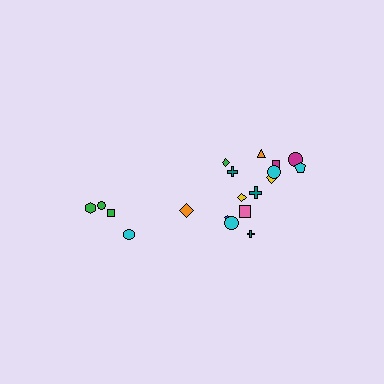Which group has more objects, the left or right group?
The right group.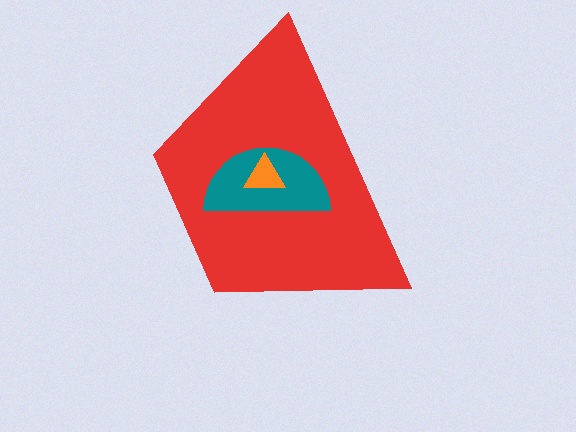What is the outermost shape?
The red trapezoid.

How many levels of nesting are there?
3.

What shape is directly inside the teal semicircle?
The orange triangle.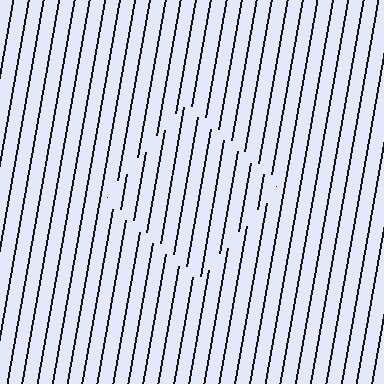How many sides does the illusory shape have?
4 sides — the line-ends trace a square.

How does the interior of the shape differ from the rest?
The interior of the shape contains the same grating, shifted by half a period — the contour is defined by the phase discontinuity where line-ends from the inner and outer gratings abut.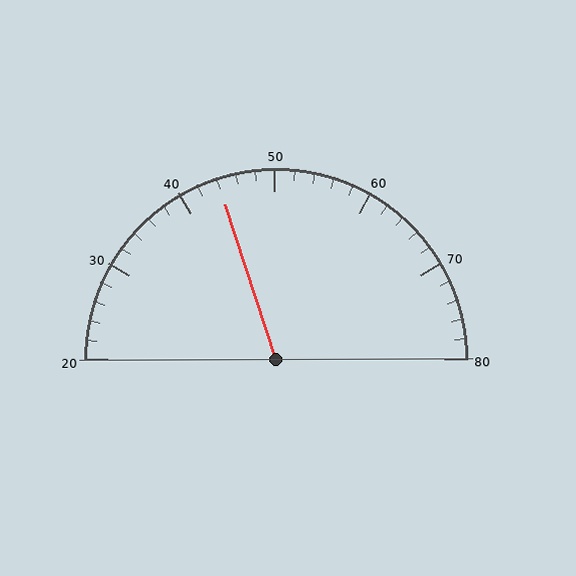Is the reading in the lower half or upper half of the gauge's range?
The reading is in the lower half of the range (20 to 80).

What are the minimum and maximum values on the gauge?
The gauge ranges from 20 to 80.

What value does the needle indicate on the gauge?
The needle indicates approximately 44.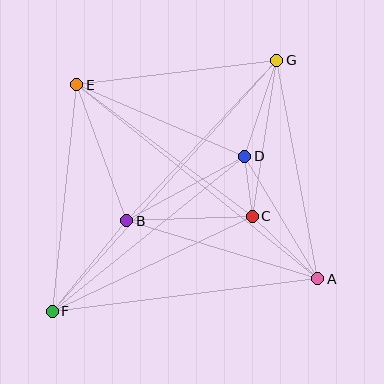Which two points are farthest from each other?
Points F and G are farthest from each other.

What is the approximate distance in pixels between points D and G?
The distance between D and G is approximately 101 pixels.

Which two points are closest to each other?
Points C and D are closest to each other.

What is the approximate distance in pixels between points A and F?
The distance between A and F is approximately 267 pixels.